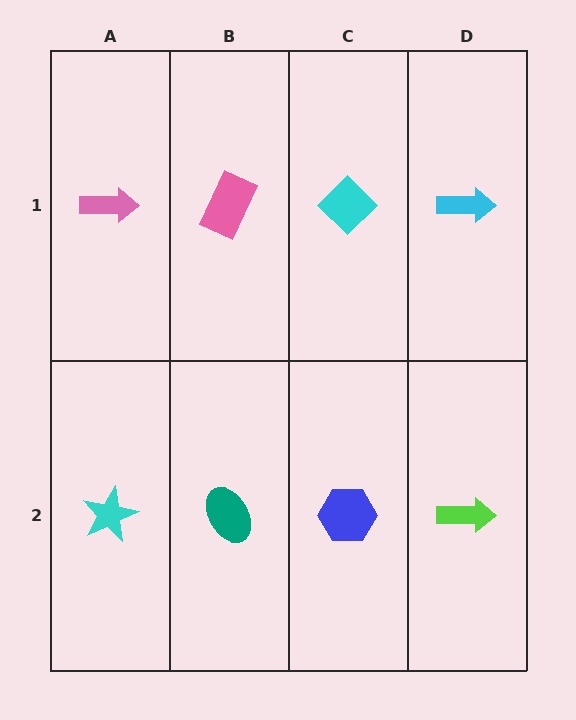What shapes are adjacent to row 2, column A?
A pink arrow (row 1, column A), a teal ellipse (row 2, column B).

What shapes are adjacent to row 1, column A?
A cyan star (row 2, column A), a pink rectangle (row 1, column B).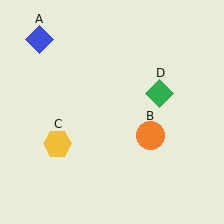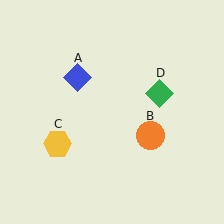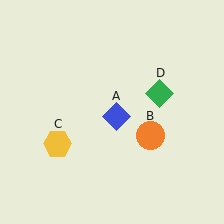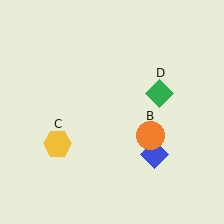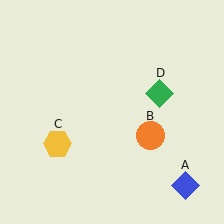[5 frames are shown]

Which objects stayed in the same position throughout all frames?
Orange circle (object B) and yellow hexagon (object C) and green diamond (object D) remained stationary.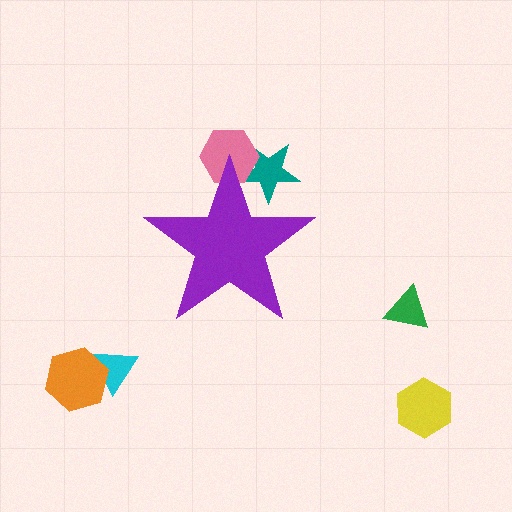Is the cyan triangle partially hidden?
No, the cyan triangle is fully visible.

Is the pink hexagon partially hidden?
Yes, the pink hexagon is partially hidden behind the purple star.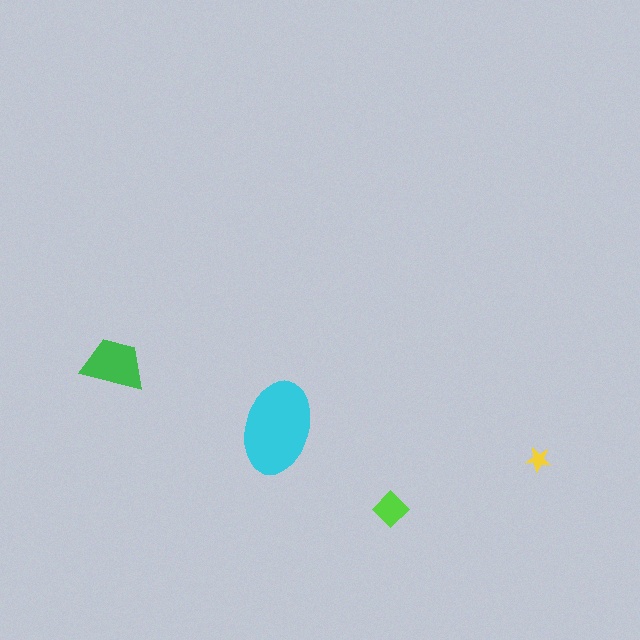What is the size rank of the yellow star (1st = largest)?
4th.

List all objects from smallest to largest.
The yellow star, the lime diamond, the green trapezoid, the cyan ellipse.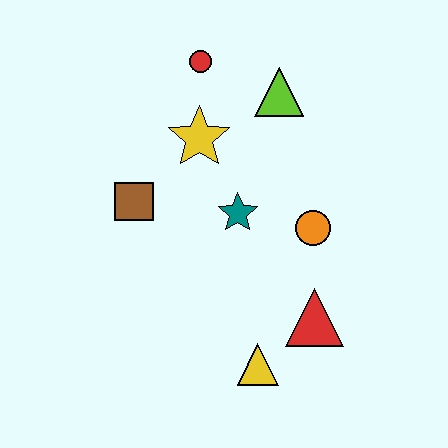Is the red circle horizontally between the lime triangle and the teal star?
No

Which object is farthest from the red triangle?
The red circle is farthest from the red triangle.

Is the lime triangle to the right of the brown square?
Yes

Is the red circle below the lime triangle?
No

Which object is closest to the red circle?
The yellow star is closest to the red circle.